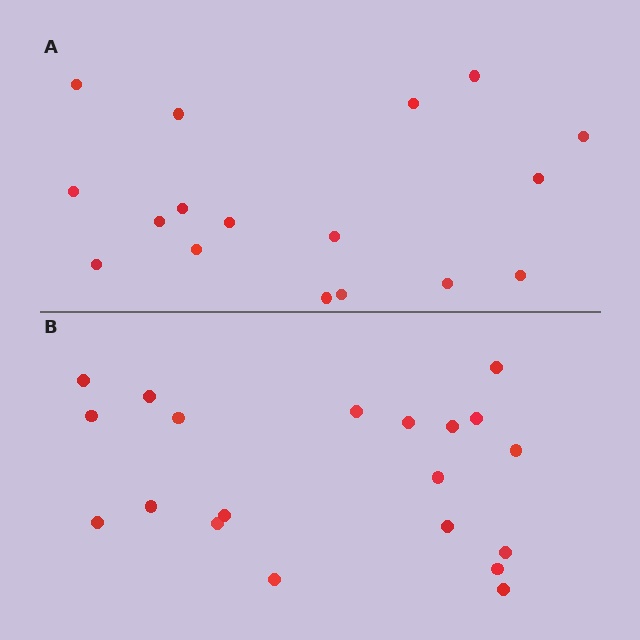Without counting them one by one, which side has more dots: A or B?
Region B (the bottom region) has more dots.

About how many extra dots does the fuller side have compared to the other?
Region B has just a few more — roughly 2 or 3 more dots than region A.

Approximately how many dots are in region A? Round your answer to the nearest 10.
About 20 dots. (The exact count is 17, which rounds to 20.)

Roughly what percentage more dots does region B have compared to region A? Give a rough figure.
About 20% more.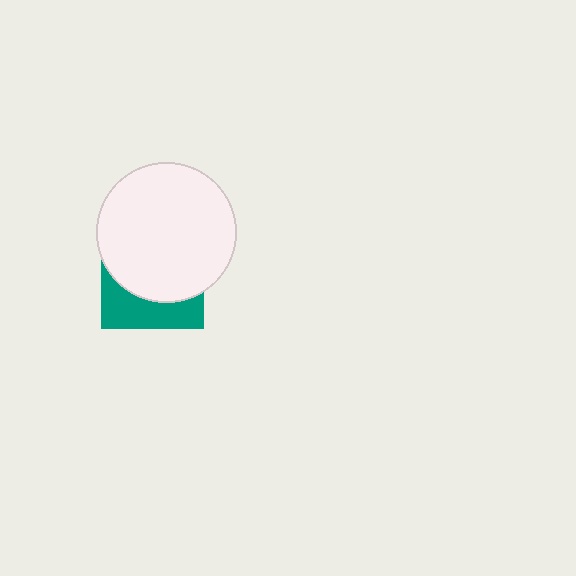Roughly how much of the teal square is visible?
A small part of it is visible (roughly 34%).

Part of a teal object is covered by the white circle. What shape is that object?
It is a square.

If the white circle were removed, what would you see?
You would see the complete teal square.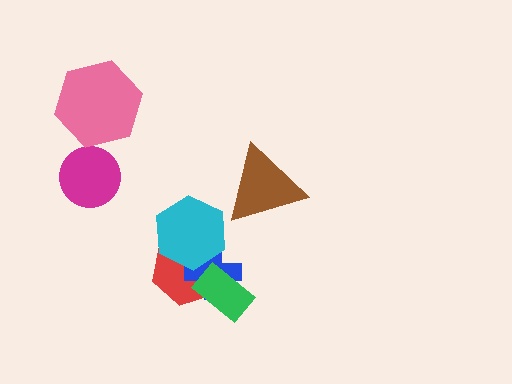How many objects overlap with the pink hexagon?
0 objects overlap with the pink hexagon.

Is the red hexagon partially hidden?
Yes, it is partially covered by another shape.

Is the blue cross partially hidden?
Yes, it is partially covered by another shape.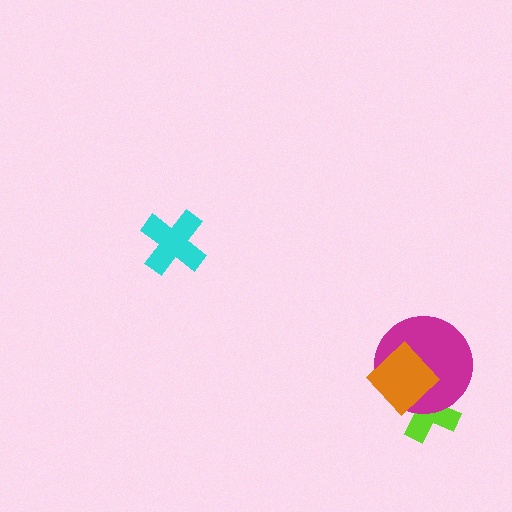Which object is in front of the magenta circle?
The orange diamond is in front of the magenta circle.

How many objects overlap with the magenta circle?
2 objects overlap with the magenta circle.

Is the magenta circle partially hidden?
Yes, it is partially covered by another shape.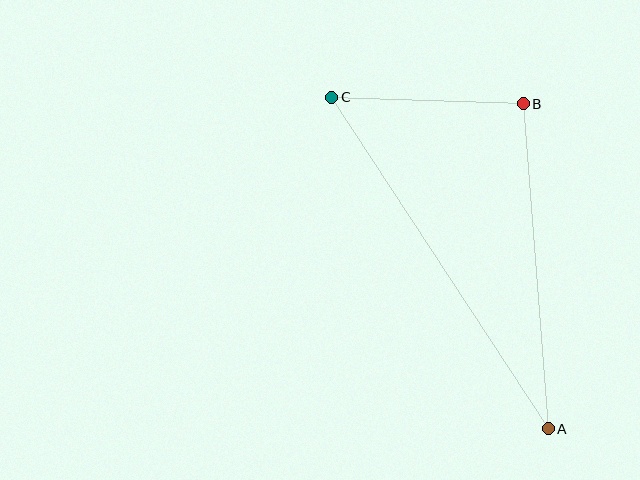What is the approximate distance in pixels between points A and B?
The distance between A and B is approximately 326 pixels.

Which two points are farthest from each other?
Points A and C are farthest from each other.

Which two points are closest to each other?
Points B and C are closest to each other.